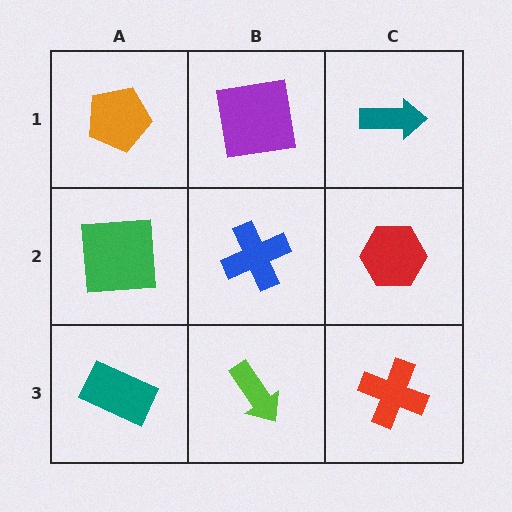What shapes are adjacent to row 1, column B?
A blue cross (row 2, column B), an orange pentagon (row 1, column A), a teal arrow (row 1, column C).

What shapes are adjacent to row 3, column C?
A red hexagon (row 2, column C), a lime arrow (row 3, column B).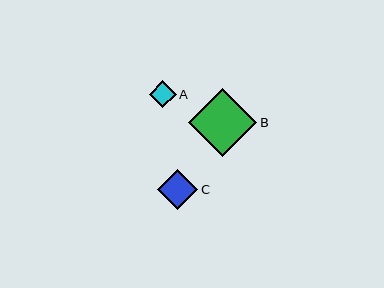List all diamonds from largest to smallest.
From largest to smallest: B, C, A.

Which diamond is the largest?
Diamond B is the largest with a size of approximately 68 pixels.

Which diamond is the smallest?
Diamond A is the smallest with a size of approximately 27 pixels.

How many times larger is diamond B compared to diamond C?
Diamond B is approximately 1.7 times the size of diamond C.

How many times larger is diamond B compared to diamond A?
Diamond B is approximately 2.5 times the size of diamond A.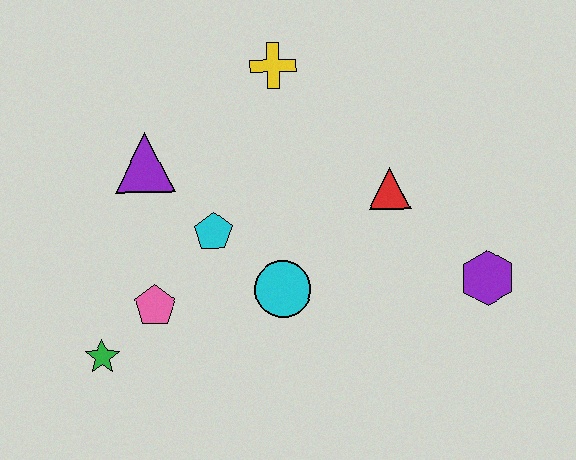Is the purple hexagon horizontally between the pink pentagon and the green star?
No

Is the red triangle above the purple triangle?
No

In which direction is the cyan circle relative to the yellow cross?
The cyan circle is below the yellow cross.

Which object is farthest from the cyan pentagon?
The purple hexagon is farthest from the cyan pentagon.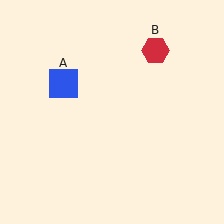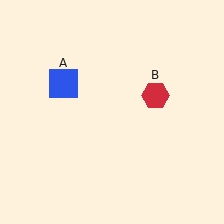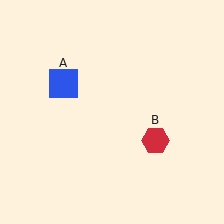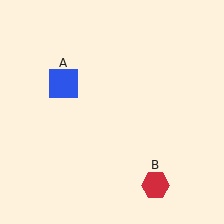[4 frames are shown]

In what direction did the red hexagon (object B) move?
The red hexagon (object B) moved down.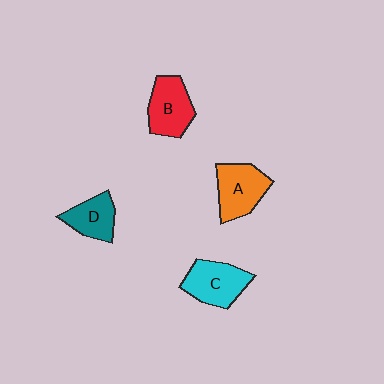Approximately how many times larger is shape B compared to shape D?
Approximately 1.2 times.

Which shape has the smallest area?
Shape D (teal).